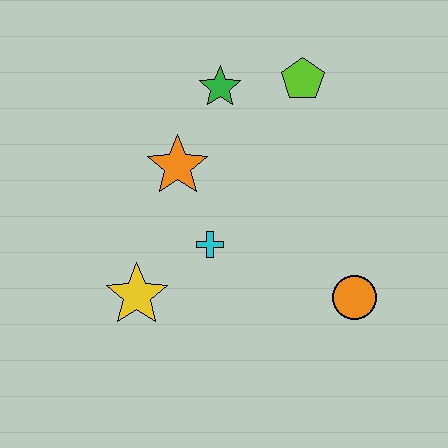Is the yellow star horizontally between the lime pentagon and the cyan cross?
No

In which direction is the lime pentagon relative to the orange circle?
The lime pentagon is above the orange circle.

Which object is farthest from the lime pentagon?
The yellow star is farthest from the lime pentagon.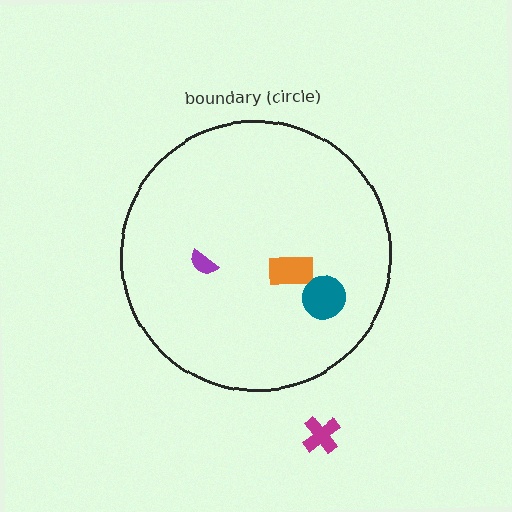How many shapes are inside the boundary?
3 inside, 1 outside.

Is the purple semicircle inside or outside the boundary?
Inside.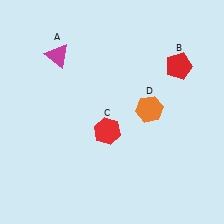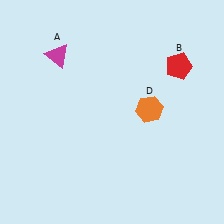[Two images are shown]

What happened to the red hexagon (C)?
The red hexagon (C) was removed in Image 2. It was in the bottom-left area of Image 1.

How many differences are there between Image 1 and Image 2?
There is 1 difference between the two images.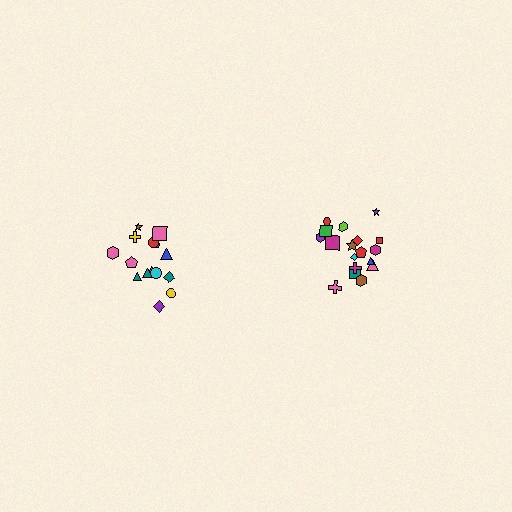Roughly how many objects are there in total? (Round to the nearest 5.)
Roughly 35 objects in total.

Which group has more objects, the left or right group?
The right group.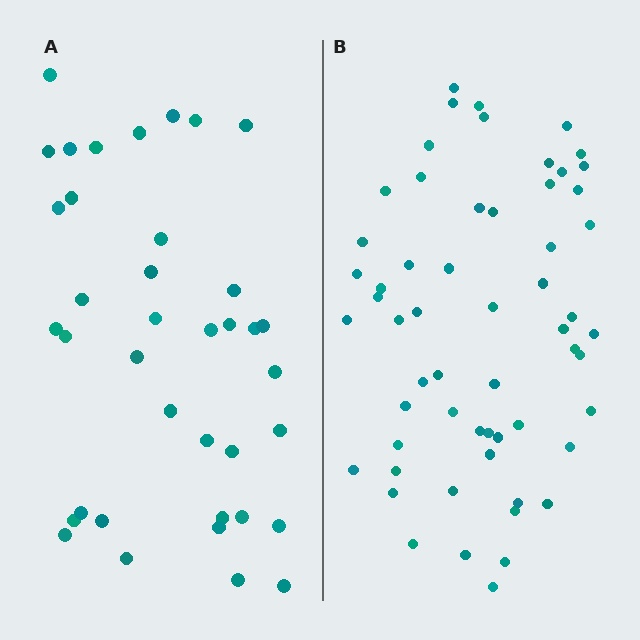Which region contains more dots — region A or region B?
Region B (the right region) has more dots.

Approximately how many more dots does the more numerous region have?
Region B has approximately 20 more dots than region A.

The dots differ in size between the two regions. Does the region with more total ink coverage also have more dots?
No. Region A has more total ink coverage because its dots are larger, but region B actually contains more individual dots. Total area can be misleading — the number of items is what matters here.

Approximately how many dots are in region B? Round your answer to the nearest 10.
About 60 dots. (The exact count is 58, which rounds to 60.)